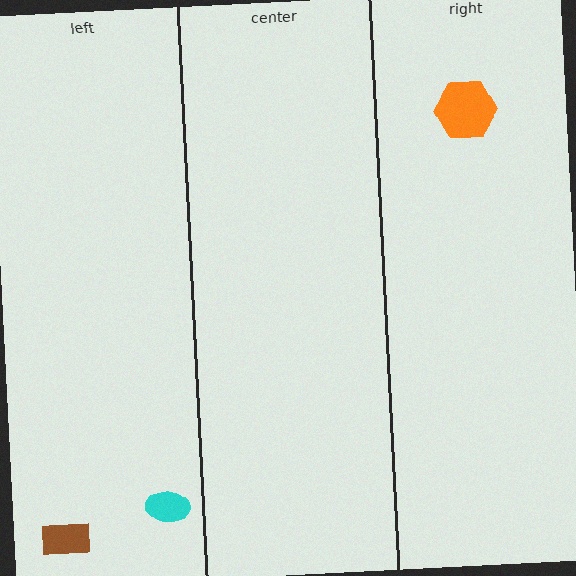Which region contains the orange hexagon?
The right region.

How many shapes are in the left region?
2.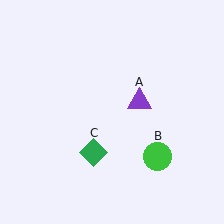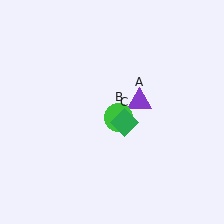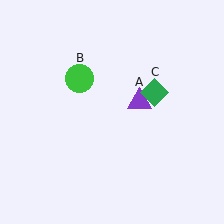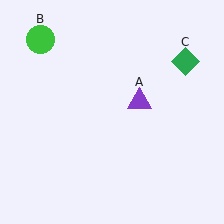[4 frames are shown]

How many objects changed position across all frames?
2 objects changed position: green circle (object B), green diamond (object C).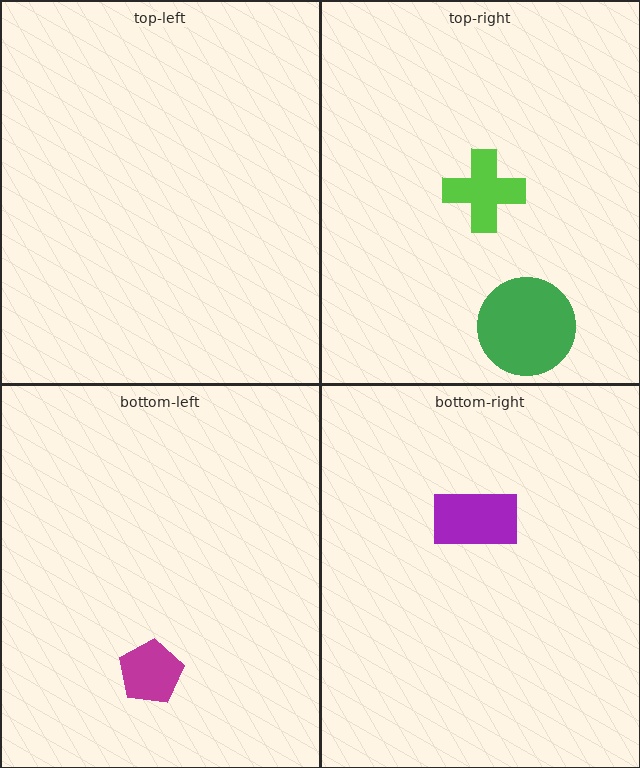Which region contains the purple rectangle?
The bottom-right region.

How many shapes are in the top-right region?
2.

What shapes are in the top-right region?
The lime cross, the green circle.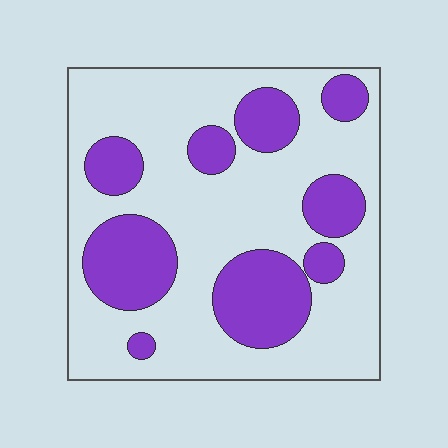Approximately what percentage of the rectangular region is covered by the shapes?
Approximately 30%.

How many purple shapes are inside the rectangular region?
9.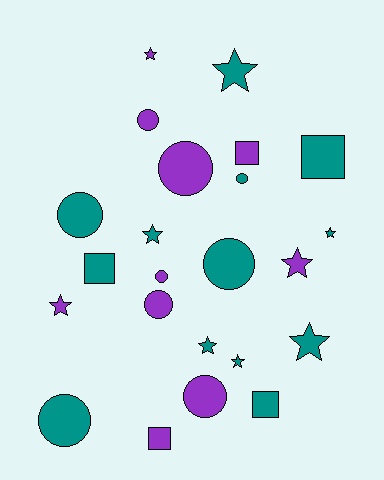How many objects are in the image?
There are 23 objects.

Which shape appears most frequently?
Star, with 9 objects.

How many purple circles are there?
There are 5 purple circles.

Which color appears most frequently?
Teal, with 13 objects.